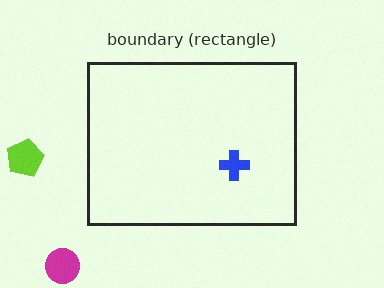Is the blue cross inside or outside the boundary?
Inside.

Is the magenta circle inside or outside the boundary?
Outside.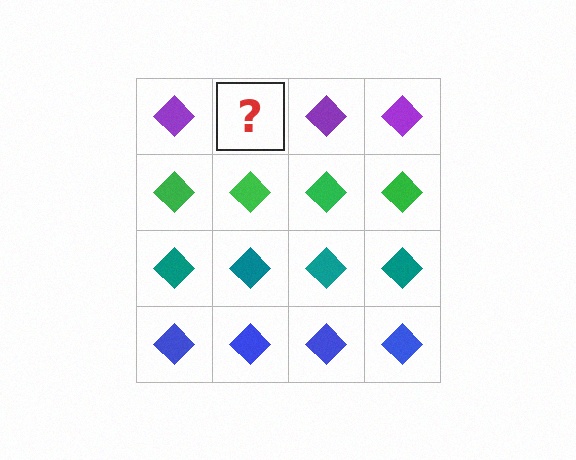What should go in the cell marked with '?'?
The missing cell should contain a purple diamond.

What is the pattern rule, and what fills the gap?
The rule is that each row has a consistent color. The gap should be filled with a purple diamond.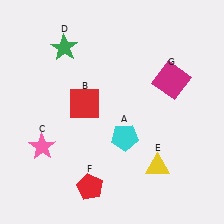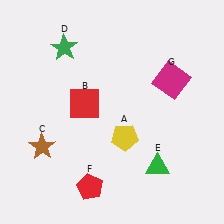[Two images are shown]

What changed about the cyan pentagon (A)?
In Image 1, A is cyan. In Image 2, it changed to yellow.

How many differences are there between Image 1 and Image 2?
There are 3 differences between the two images.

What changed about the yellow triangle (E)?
In Image 1, E is yellow. In Image 2, it changed to green.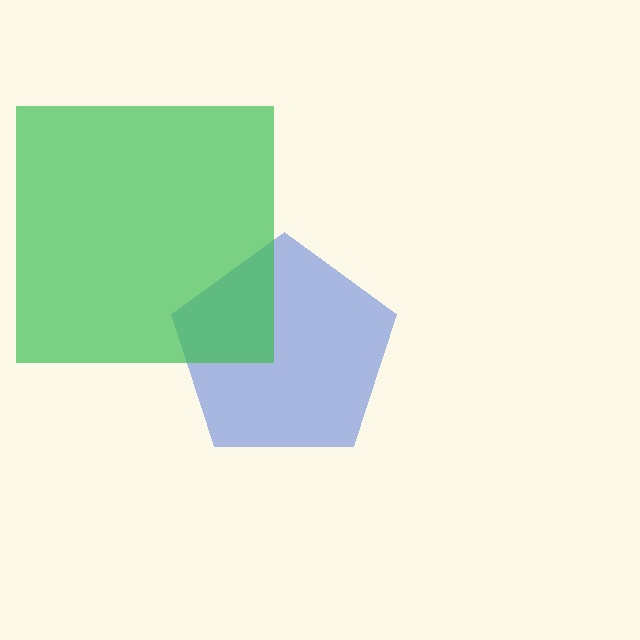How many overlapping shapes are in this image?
There are 2 overlapping shapes in the image.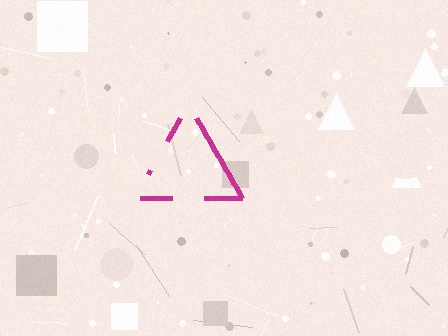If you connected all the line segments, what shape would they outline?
They would outline a triangle.